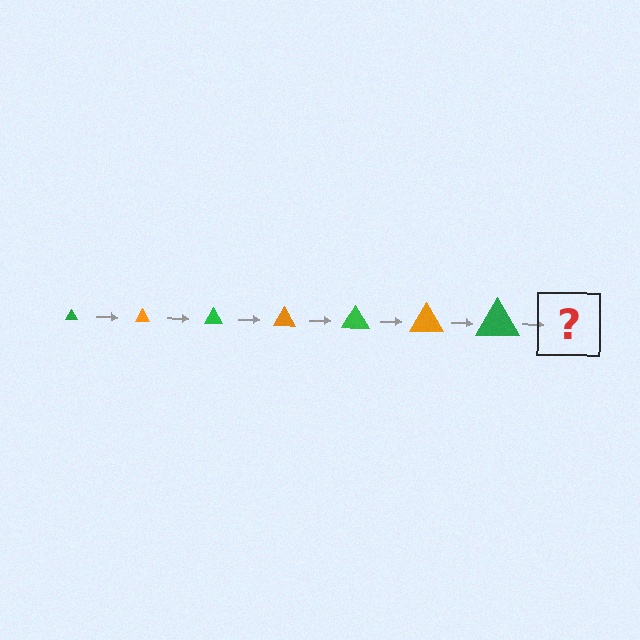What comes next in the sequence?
The next element should be an orange triangle, larger than the previous one.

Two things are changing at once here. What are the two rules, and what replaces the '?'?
The two rules are that the triangle grows larger each step and the color cycles through green and orange. The '?' should be an orange triangle, larger than the previous one.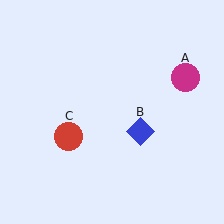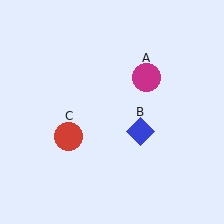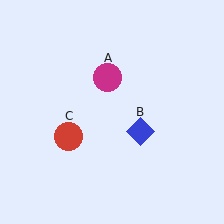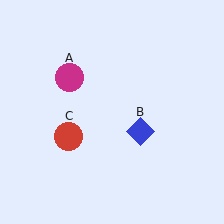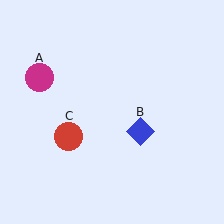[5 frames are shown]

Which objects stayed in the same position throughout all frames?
Blue diamond (object B) and red circle (object C) remained stationary.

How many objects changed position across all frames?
1 object changed position: magenta circle (object A).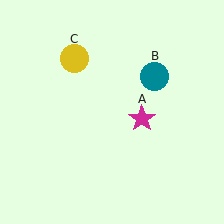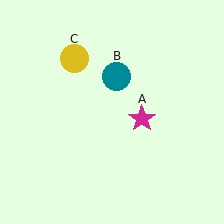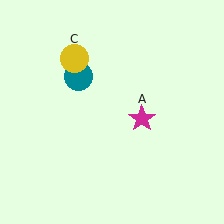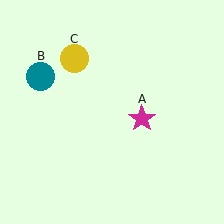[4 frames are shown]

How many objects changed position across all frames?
1 object changed position: teal circle (object B).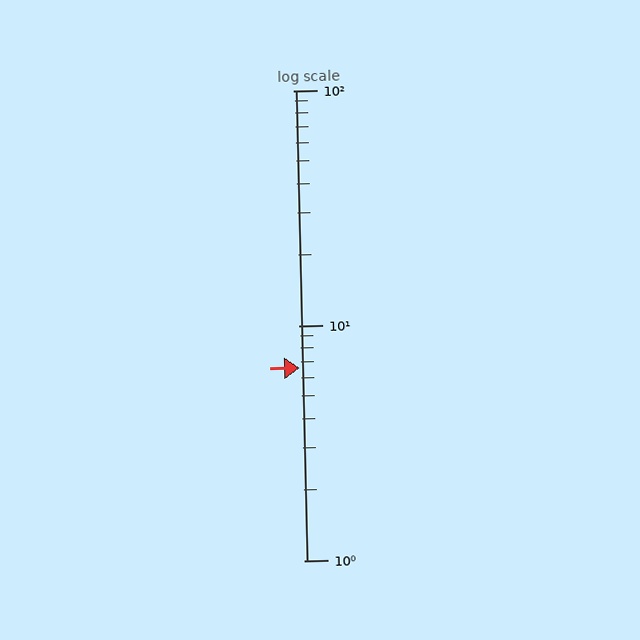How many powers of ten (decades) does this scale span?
The scale spans 2 decades, from 1 to 100.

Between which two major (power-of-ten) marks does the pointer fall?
The pointer is between 1 and 10.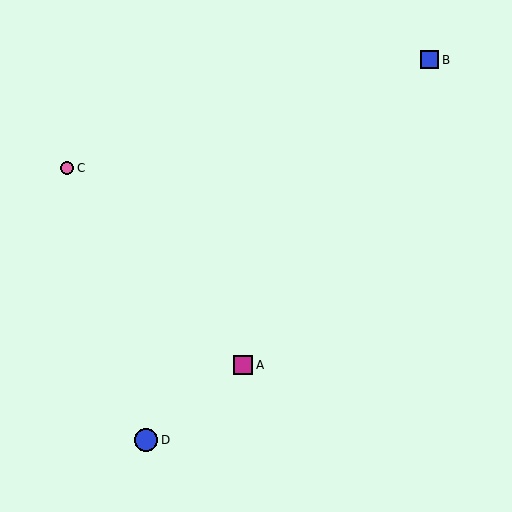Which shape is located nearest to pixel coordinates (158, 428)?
The blue circle (labeled D) at (146, 440) is nearest to that location.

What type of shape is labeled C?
Shape C is a pink circle.